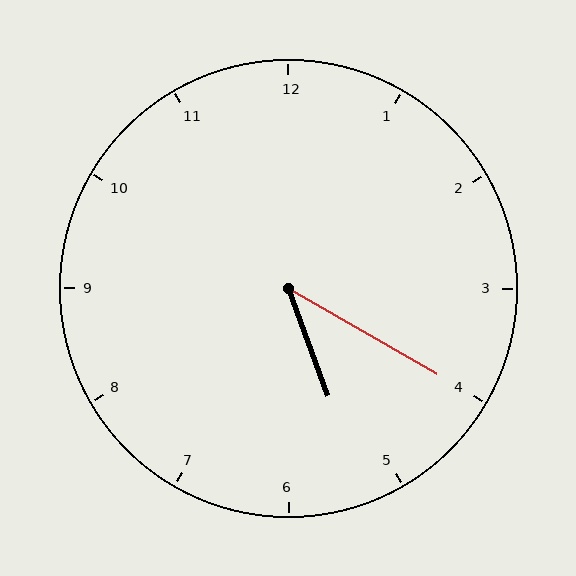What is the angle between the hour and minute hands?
Approximately 40 degrees.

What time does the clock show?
5:20.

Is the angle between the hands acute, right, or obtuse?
It is acute.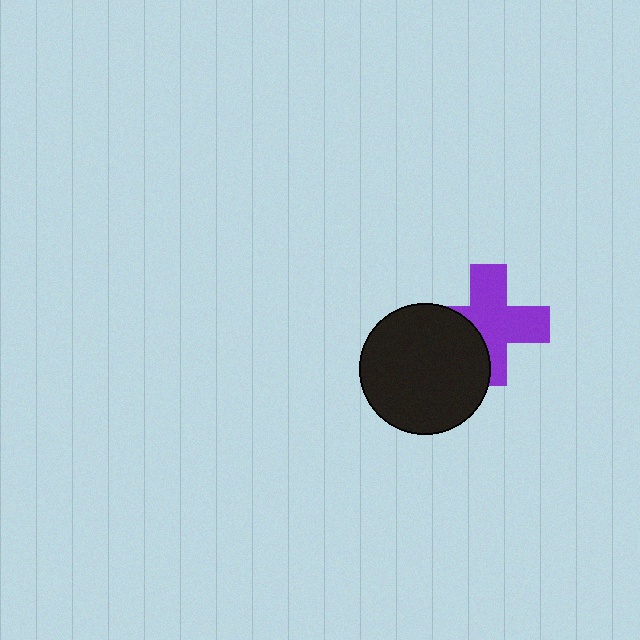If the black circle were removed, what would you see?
You would see the complete purple cross.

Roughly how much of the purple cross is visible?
Most of it is visible (roughly 68%).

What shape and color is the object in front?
The object in front is a black circle.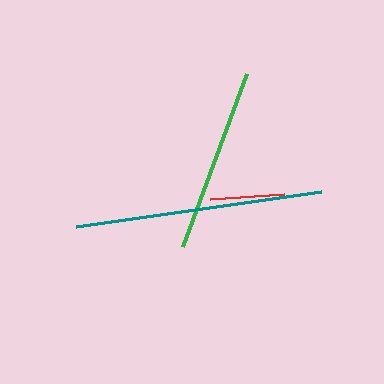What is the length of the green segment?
The green segment is approximately 184 pixels long.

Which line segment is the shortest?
The red line is the shortest at approximately 74 pixels.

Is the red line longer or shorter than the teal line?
The teal line is longer than the red line.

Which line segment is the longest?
The teal line is the longest at approximately 248 pixels.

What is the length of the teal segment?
The teal segment is approximately 248 pixels long.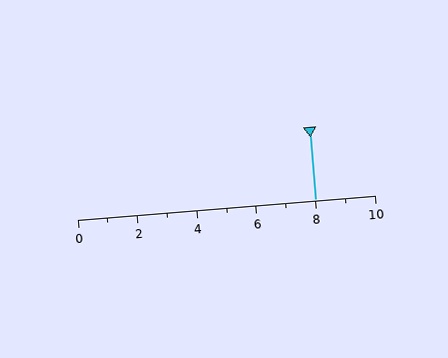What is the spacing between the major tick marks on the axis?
The major ticks are spaced 2 apart.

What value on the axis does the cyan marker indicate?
The marker indicates approximately 8.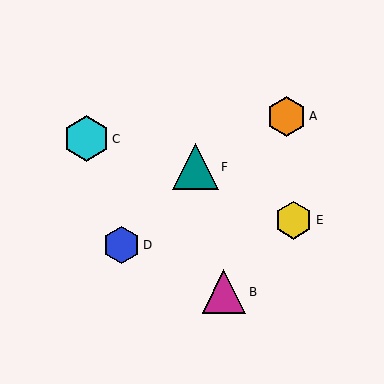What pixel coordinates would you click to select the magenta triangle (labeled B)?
Click at (224, 292) to select the magenta triangle B.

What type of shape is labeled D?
Shape D is a blue hexagon.